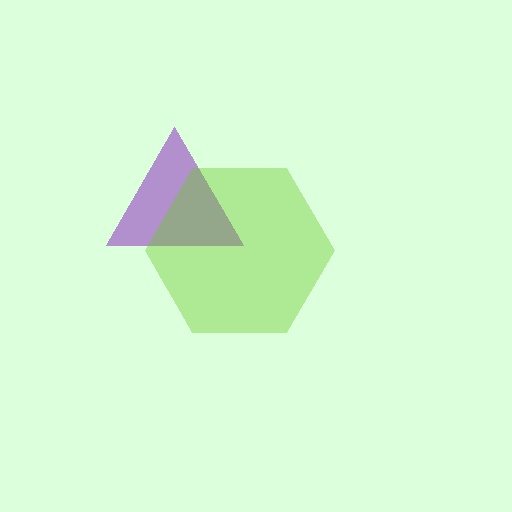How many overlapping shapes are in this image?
There are 2 overlapping shapes in the image.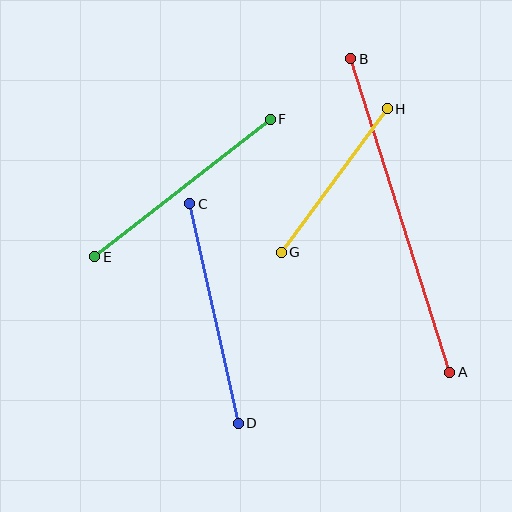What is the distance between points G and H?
The distance is approximately 178 pixels.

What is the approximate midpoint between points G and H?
The midpoint is at approximately (334, 180) pixels.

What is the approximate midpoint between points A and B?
The midpoint is at approximately (400, 216) pixels.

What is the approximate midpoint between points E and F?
The midpoint is at approximately (182, 188) pixels.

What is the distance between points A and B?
The distance is approximately 329 pixels.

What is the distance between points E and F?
The distance is approximately 223 pixels.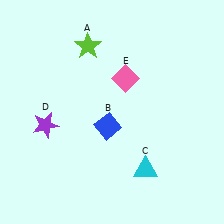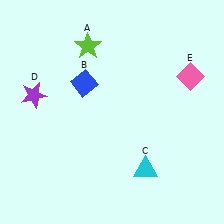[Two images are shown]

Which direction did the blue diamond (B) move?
The blue diamond (B) moved up.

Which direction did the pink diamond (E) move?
The pink diamond (E) moved right.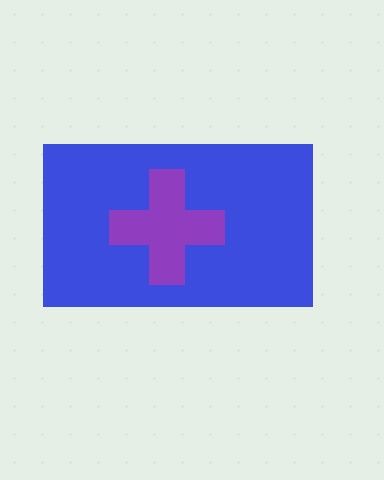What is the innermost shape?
The purple cross.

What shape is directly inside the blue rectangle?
The purple cross.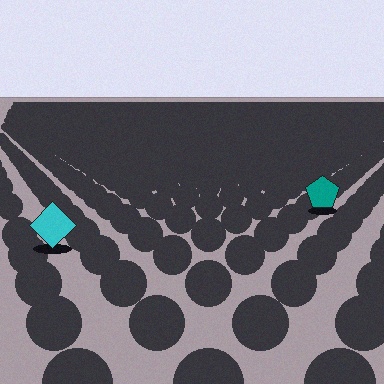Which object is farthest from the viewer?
The teal pentagon is farthest from the viewer. It appears smaller and the ground texture around it is denser.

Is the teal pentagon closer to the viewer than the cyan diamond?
No. The cyan diamond is closer — you can tell from the texture gradient: the ground texture is coarser near it.